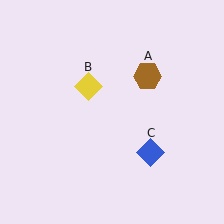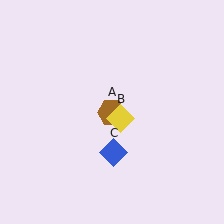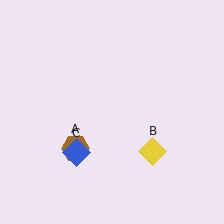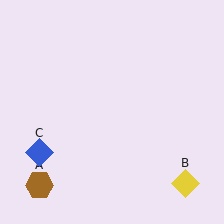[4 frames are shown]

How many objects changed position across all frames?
3 objects changed position: brown hexagon (object A), yellow diamond (object B), blue diamond (object C).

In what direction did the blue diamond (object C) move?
The blue diamond (object C) moved left.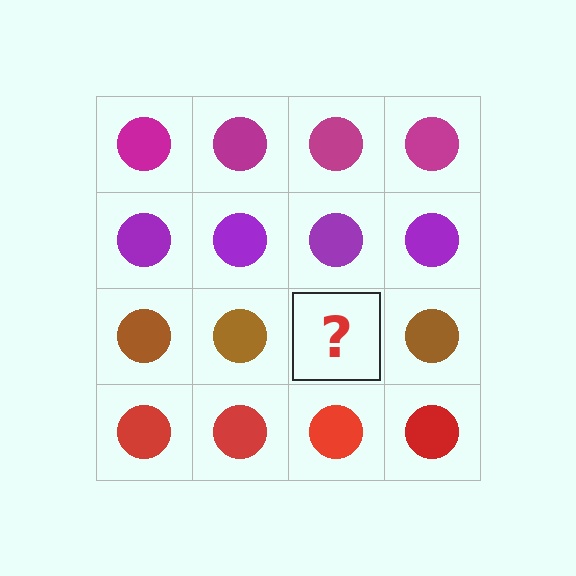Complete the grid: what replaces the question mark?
The question mark should be replaced with a brown circle.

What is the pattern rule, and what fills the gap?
The rule is that each row has a consistent color. The gap should be filled with a brown circle.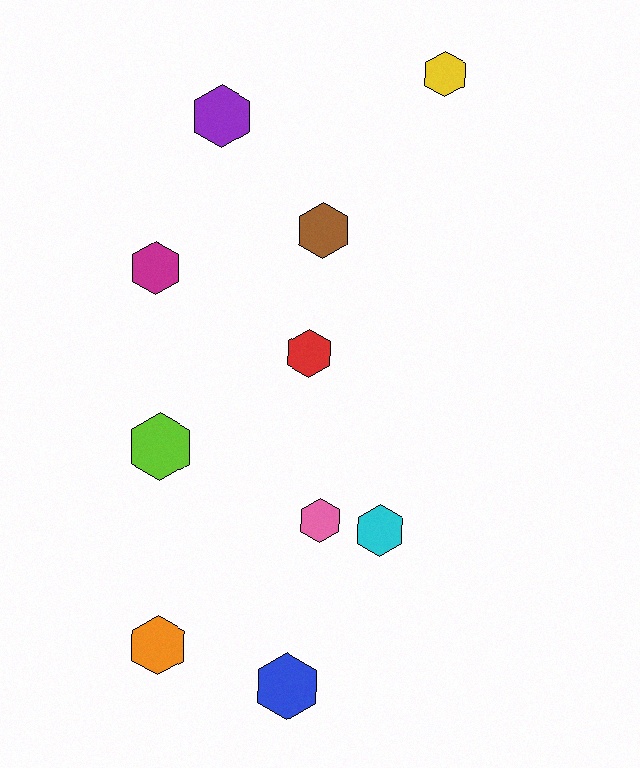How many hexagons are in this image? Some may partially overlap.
There are 10 hexagons.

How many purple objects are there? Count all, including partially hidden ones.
There is 1 purple object.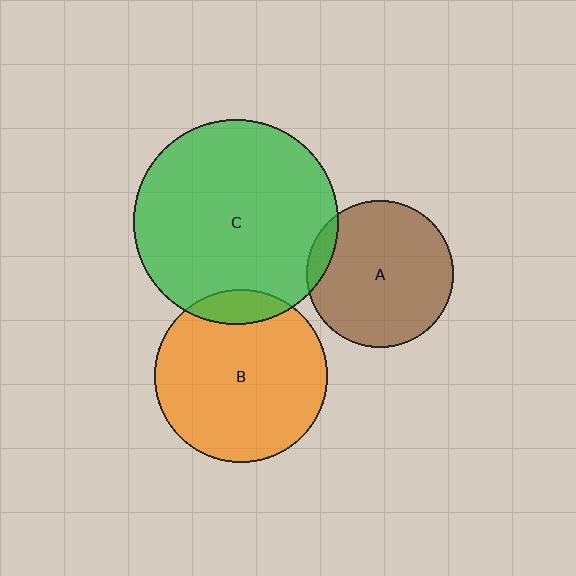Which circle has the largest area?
Circle C (green).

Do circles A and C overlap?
Yes.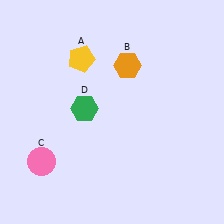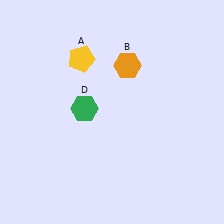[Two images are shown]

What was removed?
The pink circle (C) was removed in Image 2.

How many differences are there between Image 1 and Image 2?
There is 1 difference between the two images.